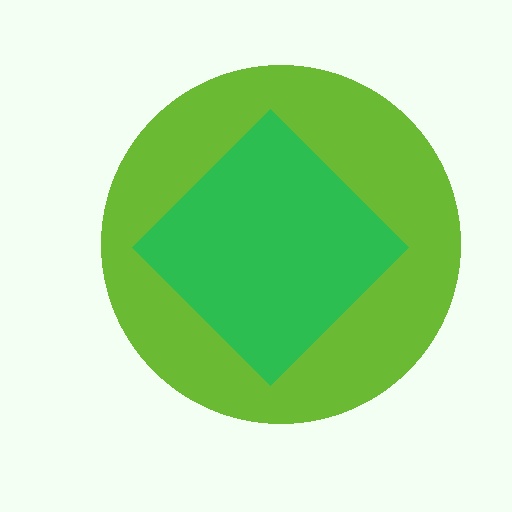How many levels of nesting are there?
2.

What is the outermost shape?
The lime circle.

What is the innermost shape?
The green diamond.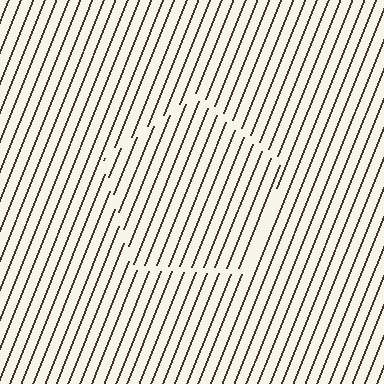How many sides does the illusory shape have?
5 sides — the line-ends trace a pentagon.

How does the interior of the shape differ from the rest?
The interior of the shape contains the same grating, shifted by half a period — the contour is defined by the phase discontinuity where line-ends from the inner and outer gratings abut.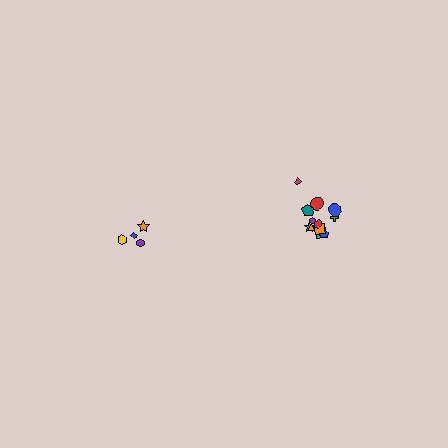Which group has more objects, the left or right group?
The right group.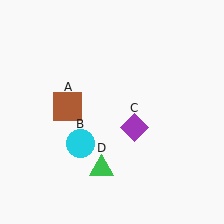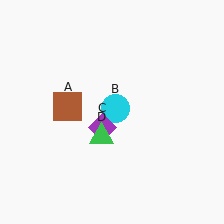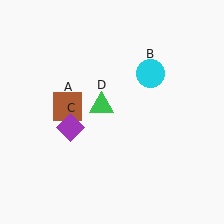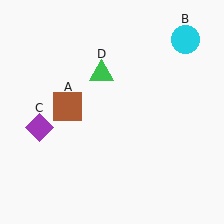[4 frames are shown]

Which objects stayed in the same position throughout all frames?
Brown square (object A) remained stationary.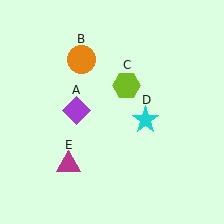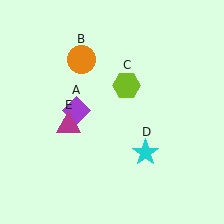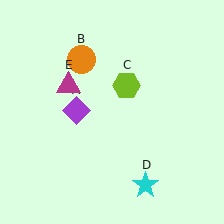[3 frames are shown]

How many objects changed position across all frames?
2 objects changed position: cyan star (object D), magenta triangle (object E).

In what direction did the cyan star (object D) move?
The cyan star (object D) moved down.